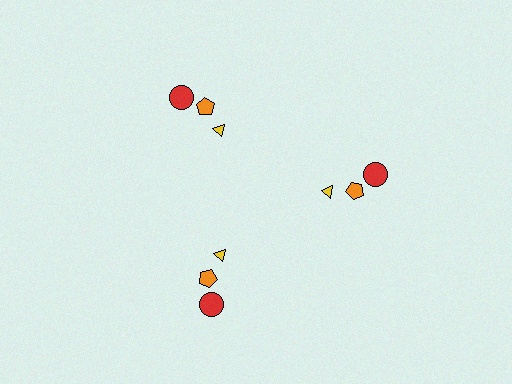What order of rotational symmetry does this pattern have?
This pattern has 3-fold rotational symmetry.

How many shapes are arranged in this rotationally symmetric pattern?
There are 9 shapes, arranged in 3 groups of 3.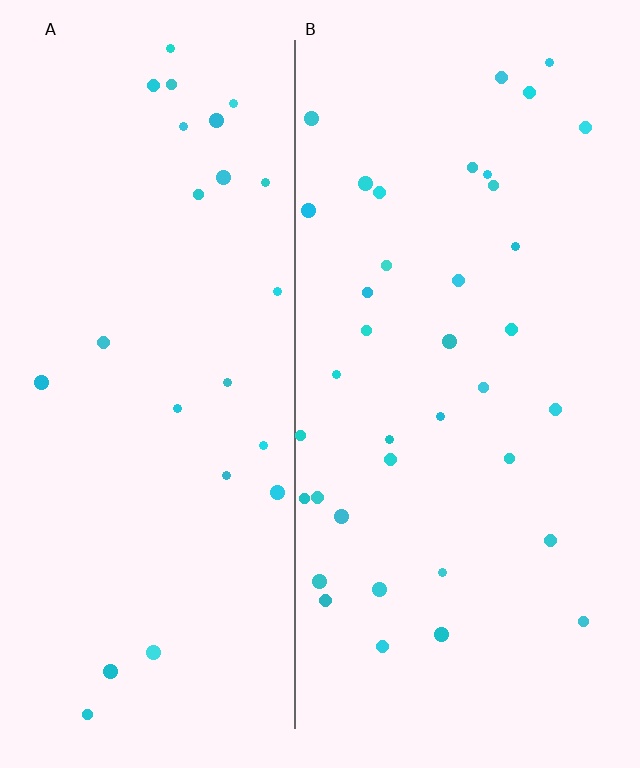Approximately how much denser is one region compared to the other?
Approximately 1.5× — region B over region A.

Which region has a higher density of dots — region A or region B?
B (the right).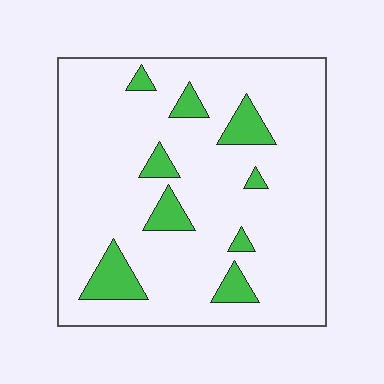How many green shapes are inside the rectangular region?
9.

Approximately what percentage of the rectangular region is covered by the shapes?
Approximately 10%.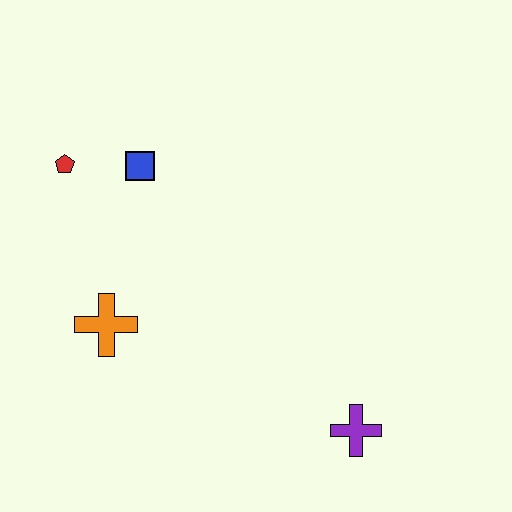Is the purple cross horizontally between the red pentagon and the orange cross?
No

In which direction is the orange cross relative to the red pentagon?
The orange cross is below the red pentagon.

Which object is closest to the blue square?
The red pentagon is closest to the blue square.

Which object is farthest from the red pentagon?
The purple cross is farthest from the red pentagon.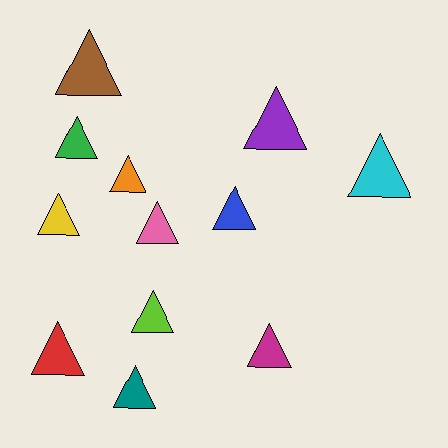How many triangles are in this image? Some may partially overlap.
There are 12 triangles.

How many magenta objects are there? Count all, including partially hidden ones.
There is 1 magenta object.